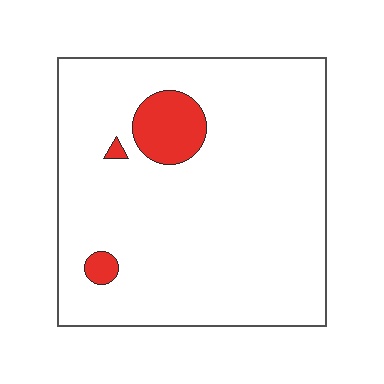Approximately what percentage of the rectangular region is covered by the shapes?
Approximately 10%.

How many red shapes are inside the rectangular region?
3.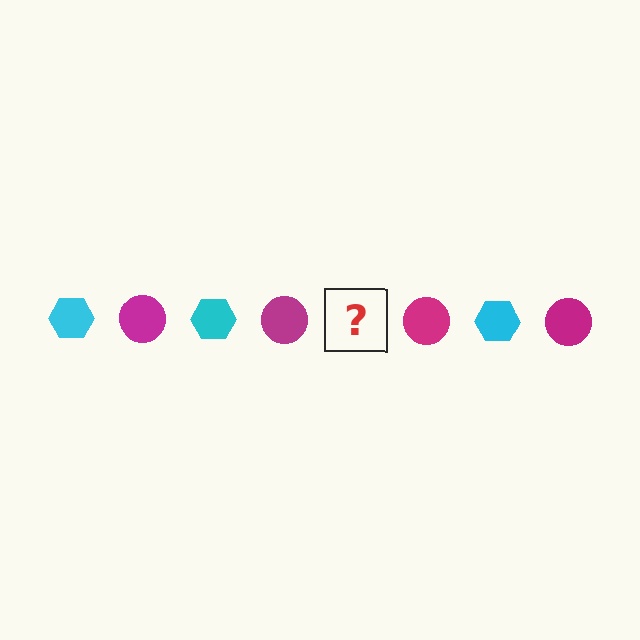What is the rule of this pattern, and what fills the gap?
The rule is that the pattern alternates between cyan hexagon and magenta circle. The gap should be filled with a cyan hexagon.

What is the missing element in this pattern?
The missing element is a cyan hexagon.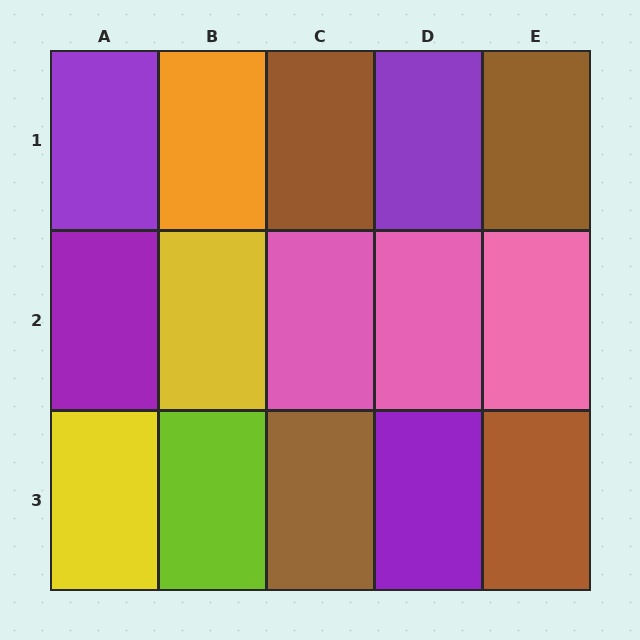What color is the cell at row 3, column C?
Brown.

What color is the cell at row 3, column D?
Purple.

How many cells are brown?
4 cells are brown.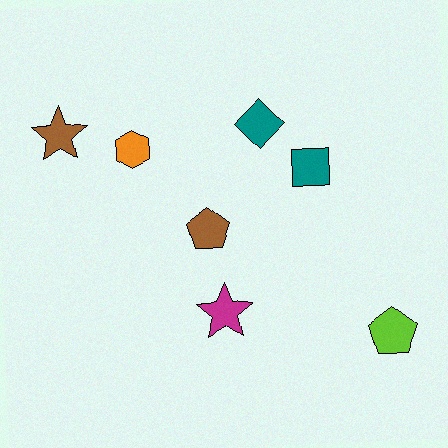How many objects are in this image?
There are 7 objects.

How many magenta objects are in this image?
There is 1 magenta object.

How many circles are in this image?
There are no circles.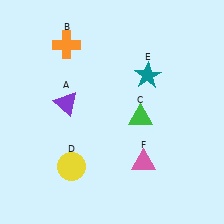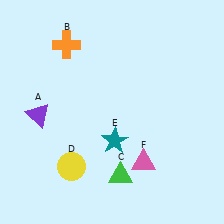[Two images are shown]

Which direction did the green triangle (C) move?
The green triangle (C) moved down.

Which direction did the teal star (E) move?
The teal star (E) moved down.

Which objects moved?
The objects that moved are: the purple triangle (A), the green triangle (C), the teal star (E).